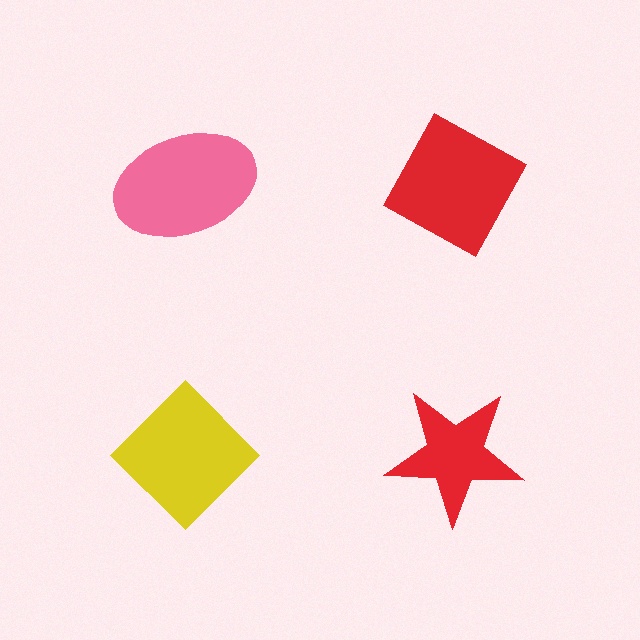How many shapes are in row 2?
2 shapes.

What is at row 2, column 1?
A yellow diamond.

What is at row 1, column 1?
A pink ellipse.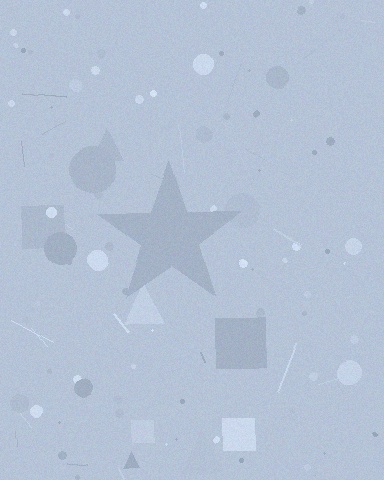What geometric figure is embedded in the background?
A star is embedded in the background.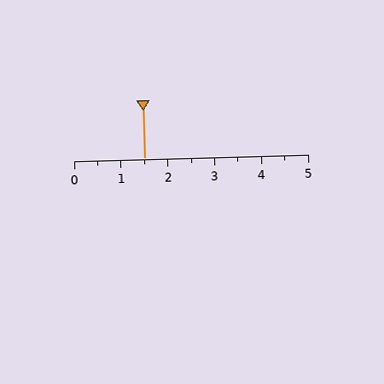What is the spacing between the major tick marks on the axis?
The major ticks are spaced 1 apart.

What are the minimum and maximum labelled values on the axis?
The axis runs from 0 to 5.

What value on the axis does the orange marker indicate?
The marker indicates approximately 1.5.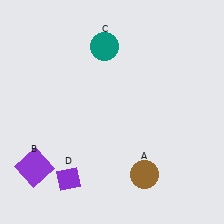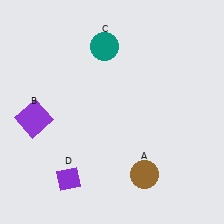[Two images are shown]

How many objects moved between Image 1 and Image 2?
1 object moved between the two images.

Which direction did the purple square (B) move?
The purple square (B) moved up.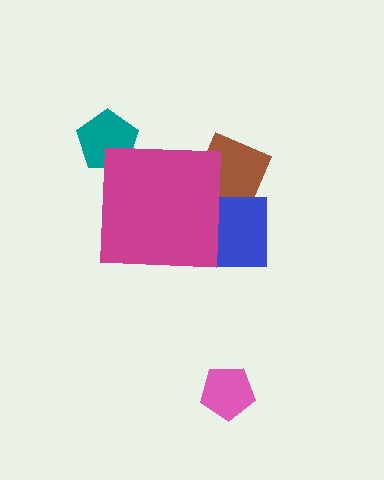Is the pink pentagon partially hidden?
No, the pink pentagon is fully visible.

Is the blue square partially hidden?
Yes, the blue square is partially hidden behind the magenta square.